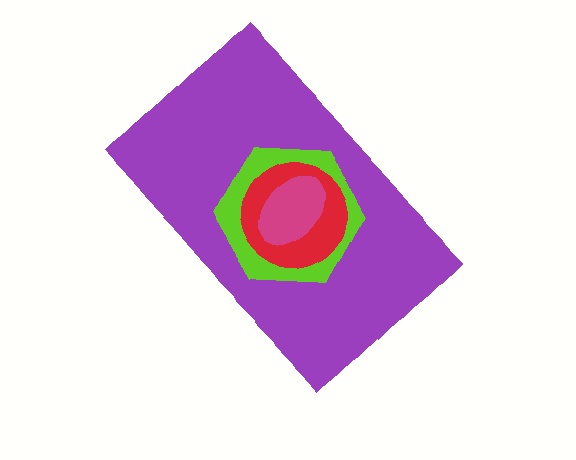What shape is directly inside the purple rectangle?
The lime hexagon.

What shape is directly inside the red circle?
The magenta ellipse.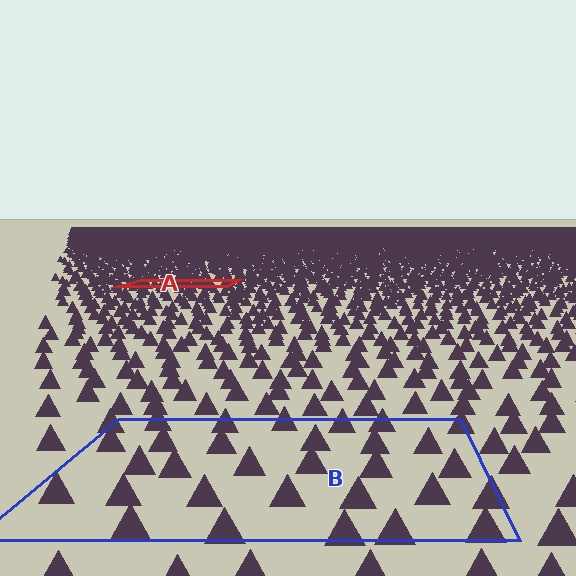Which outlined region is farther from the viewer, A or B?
Region A is farther from the viewer — the texture elements inside it appear smaller and more densely packed.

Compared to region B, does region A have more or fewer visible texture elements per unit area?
Region A has more texture elements per unit area — they are packed more densely because it is farther away.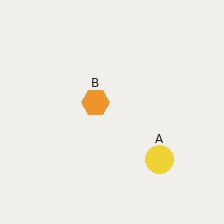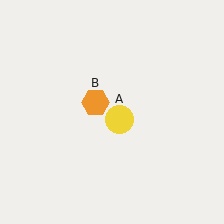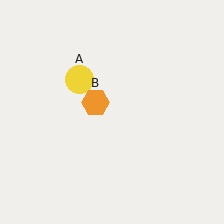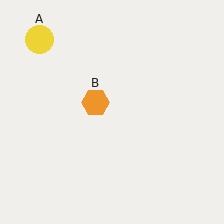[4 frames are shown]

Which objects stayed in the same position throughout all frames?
Orange hexagon (object B) remained stationary.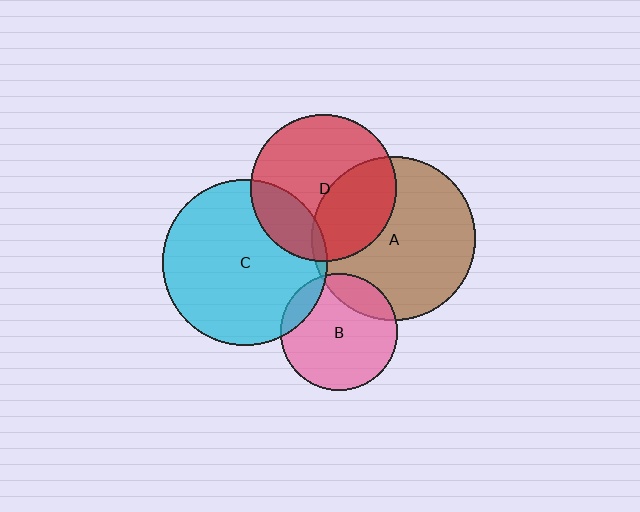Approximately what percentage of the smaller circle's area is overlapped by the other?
Approximately 5%.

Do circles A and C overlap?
Yes.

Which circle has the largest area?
Circle C (cyan).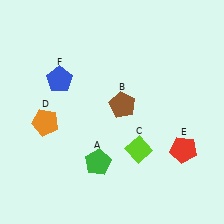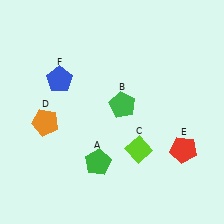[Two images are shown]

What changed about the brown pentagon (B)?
In Image 1, B is brown. In Image 2, it changed to green.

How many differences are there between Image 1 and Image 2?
There is 1 difference between the two images.